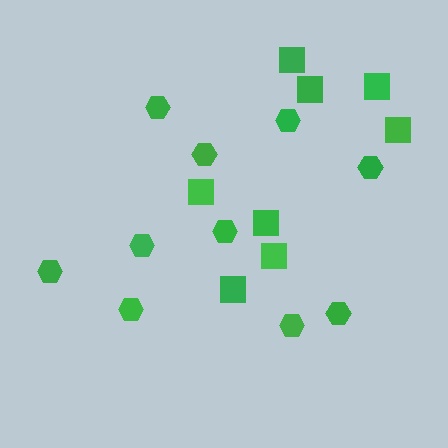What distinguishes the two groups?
There are 2 groups: one group of hexagons (10) and one group of squares (8).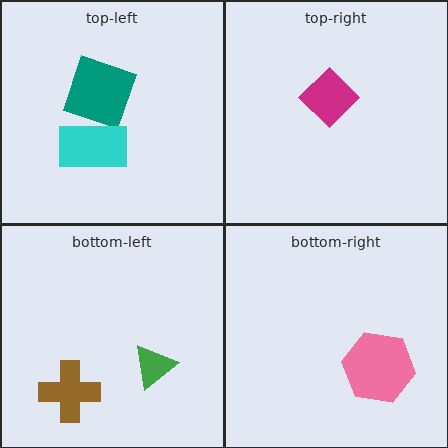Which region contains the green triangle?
The bottom-left region.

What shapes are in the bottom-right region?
The pink hexagon.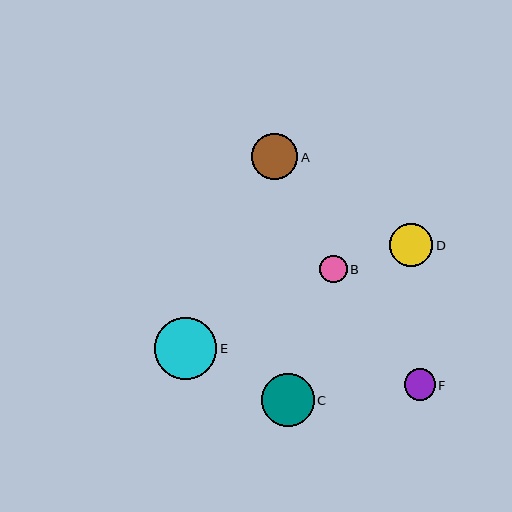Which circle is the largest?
Circle E is the largest with a size of approximately 62 pixels.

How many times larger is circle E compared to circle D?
Circle E is approximately 1.4 times the size of circle D.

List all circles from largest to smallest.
From largest to smallest: E, C, A, D, F, B.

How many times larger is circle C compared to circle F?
Circle C is approximately 1.7 times the size of circle F.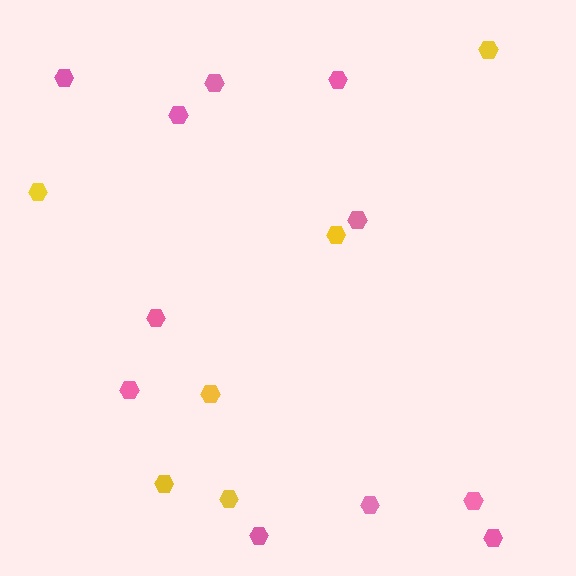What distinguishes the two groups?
There are 2 groups: one group of yellow hexagons (6) and one group of pink hexagons (11).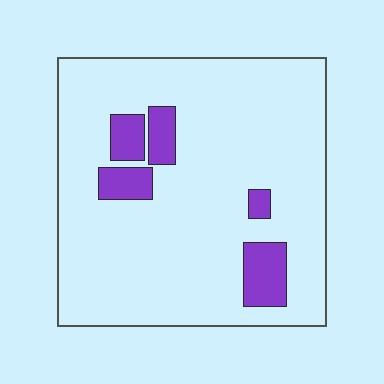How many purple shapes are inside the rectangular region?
5.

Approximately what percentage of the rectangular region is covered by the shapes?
Approximately 10%.